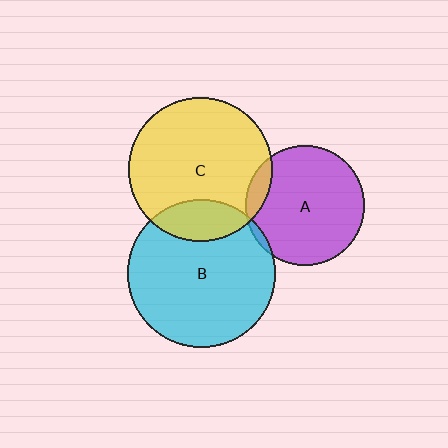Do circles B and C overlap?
Yes.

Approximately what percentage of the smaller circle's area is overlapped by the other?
Approximately 20%.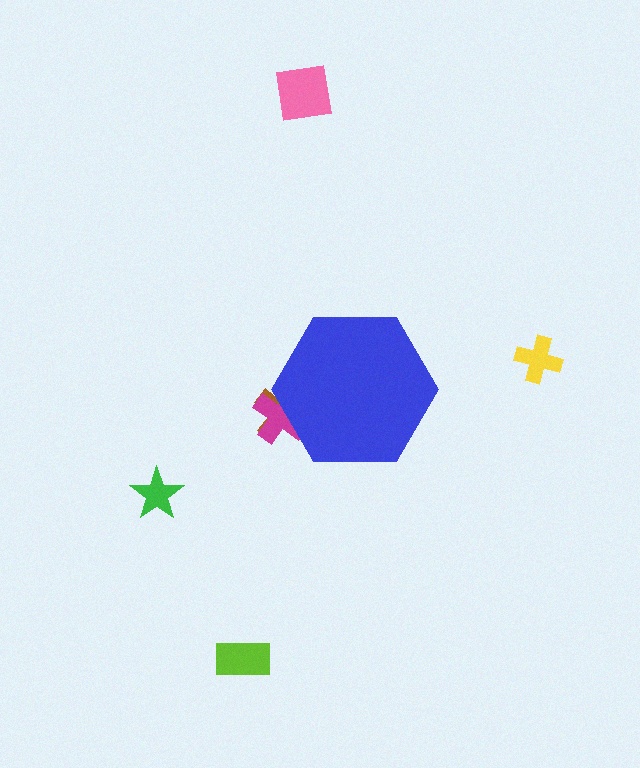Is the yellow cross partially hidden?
No, the yellow cross is fully visible.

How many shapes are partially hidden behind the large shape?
2 shapes are partially hidden.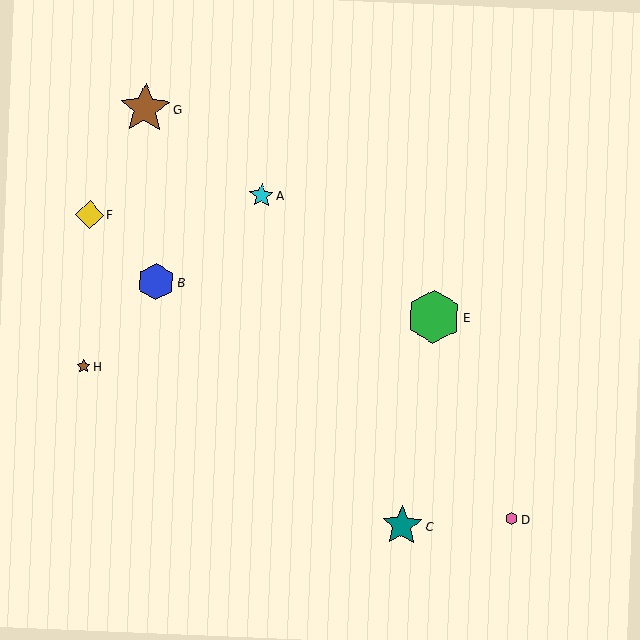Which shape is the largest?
The green hexagon (labeled E) is the largest.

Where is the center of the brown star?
The center of the brown star is at (145, 108).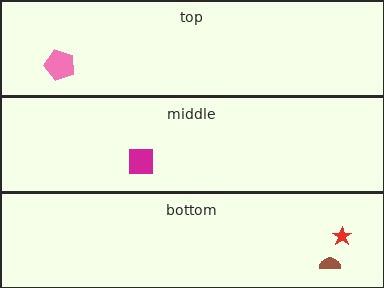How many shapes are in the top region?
1.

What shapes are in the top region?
The pink pentagon.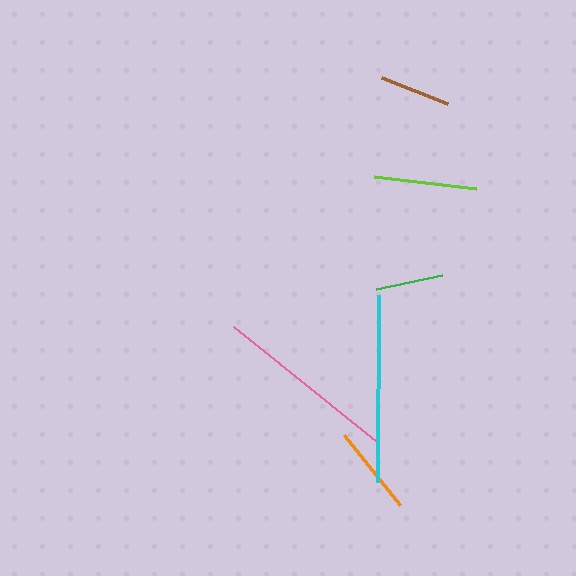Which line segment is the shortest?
The green line is the shortest at approximately 68 pixels.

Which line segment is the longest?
The cyan line is the longest at approximately 187 pixels.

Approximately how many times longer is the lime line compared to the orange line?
The lime line is approximately 1.1 times the length of the orange line.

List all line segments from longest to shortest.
From longest to shortest: cyan, pink, lime, orange, brown, green.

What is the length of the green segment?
The green segment is approximately 68 pixels long.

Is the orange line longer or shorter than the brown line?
The orange line is longer than the brown line.